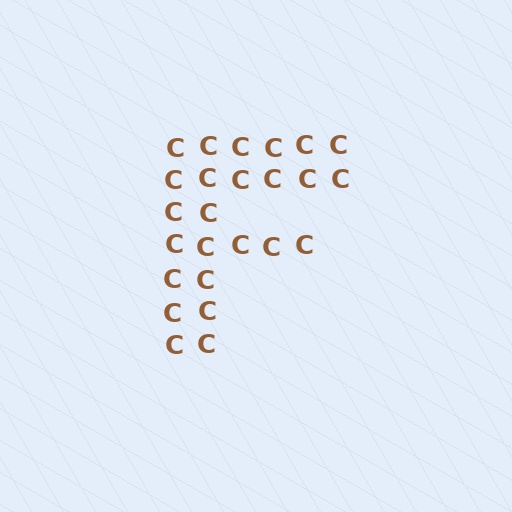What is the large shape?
The large shape is the letter F.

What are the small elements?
The small elements are letter C's.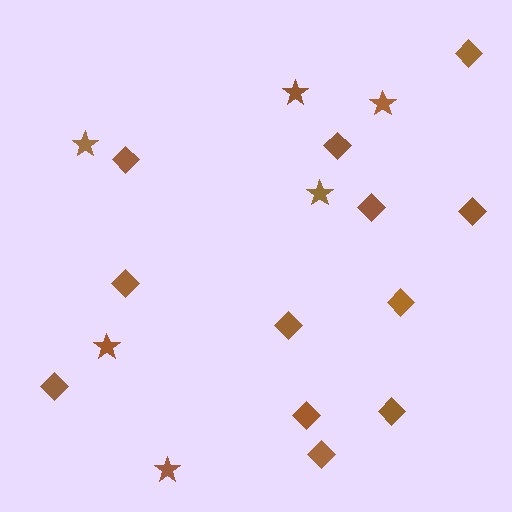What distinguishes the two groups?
There are 2 groups: one group of stars (6) and one group of diamonds (12).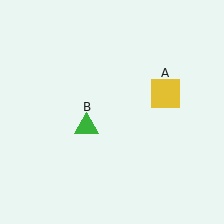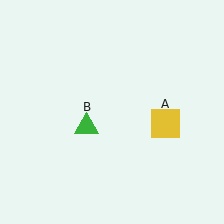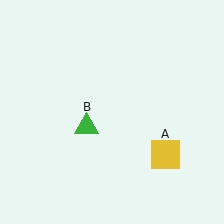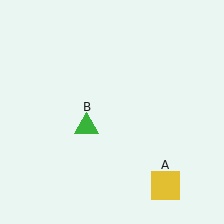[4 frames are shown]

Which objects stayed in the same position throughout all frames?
Green triangle (object B) remained stationary.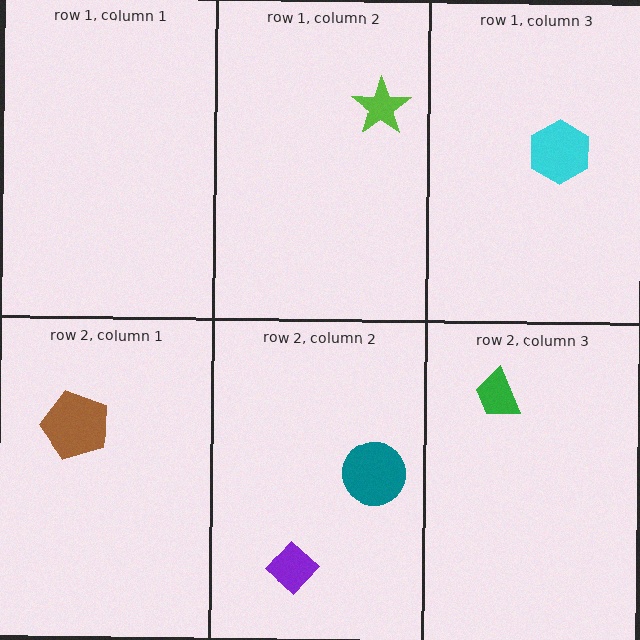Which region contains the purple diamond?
The row 2, column 2 region.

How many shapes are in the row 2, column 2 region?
2.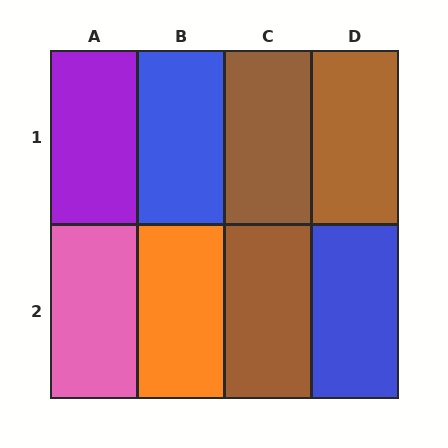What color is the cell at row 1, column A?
Purple.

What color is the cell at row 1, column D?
Brown.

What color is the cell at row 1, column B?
Blue.